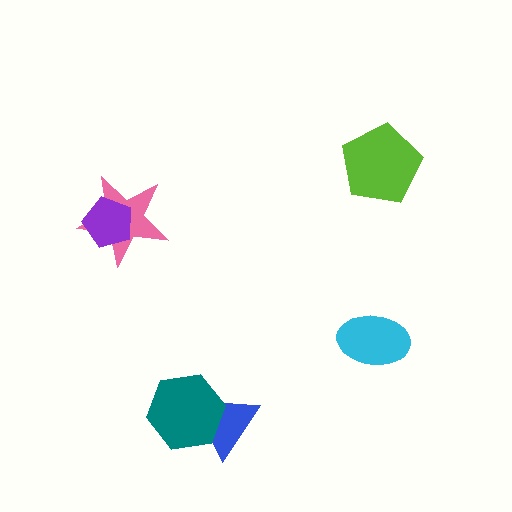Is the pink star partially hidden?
Yes, it is partially covered by another shape.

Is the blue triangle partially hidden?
Yes, it is partially covered by another shape.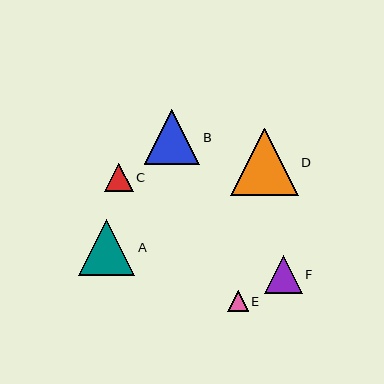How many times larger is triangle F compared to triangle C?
Triangle F is approximately 1.4 times the size of triangle C.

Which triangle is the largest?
Triangle D is the largest with a size of approximately 67 pixels.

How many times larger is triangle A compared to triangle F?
Triangle A is approximately 1.5 times the size of triangle F.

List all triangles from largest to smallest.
From largest to smallest: D, A, B, F, C, E.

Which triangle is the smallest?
Triangle E is the smallest with a size of approximately 21 pixels.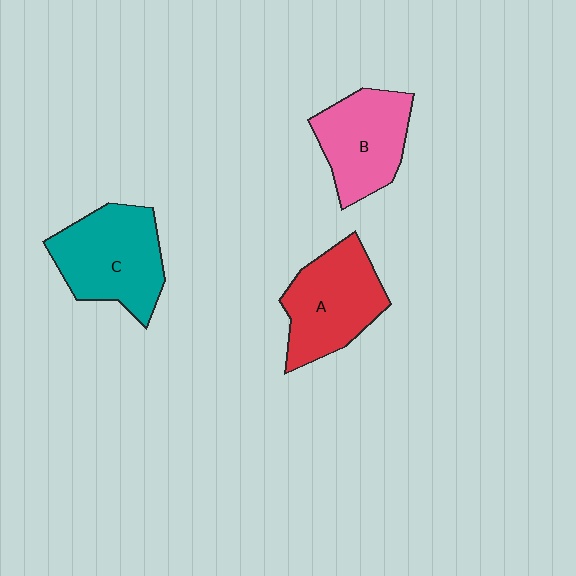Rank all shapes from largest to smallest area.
From largest to smallest: C (teal), A (red), B (pink).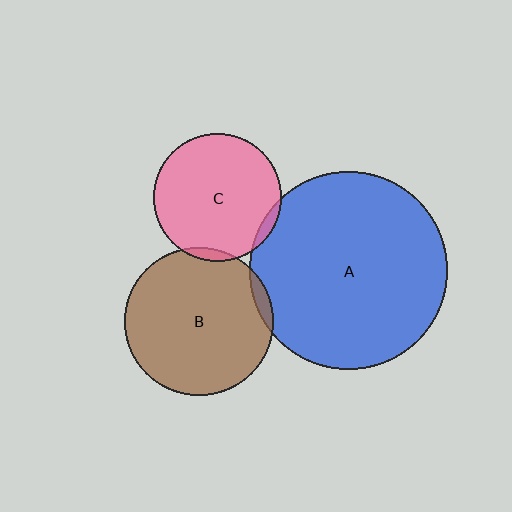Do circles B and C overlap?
Yes.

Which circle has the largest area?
Circle A (blue).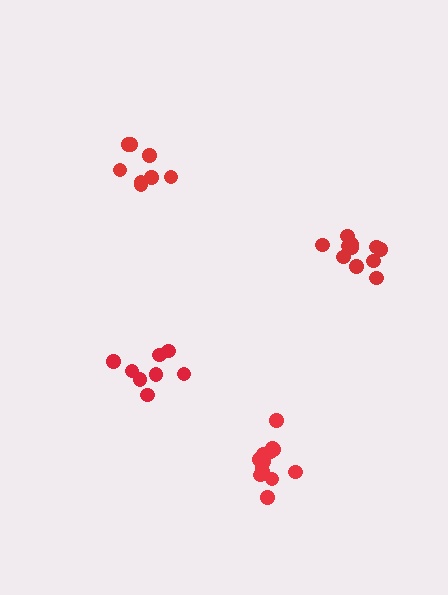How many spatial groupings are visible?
There are 4 spatial groupings.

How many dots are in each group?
Group 1: 8 dots, Group 2: 8 dots, Group 3: 13 dots, Group 4: 11 dots (40 total).